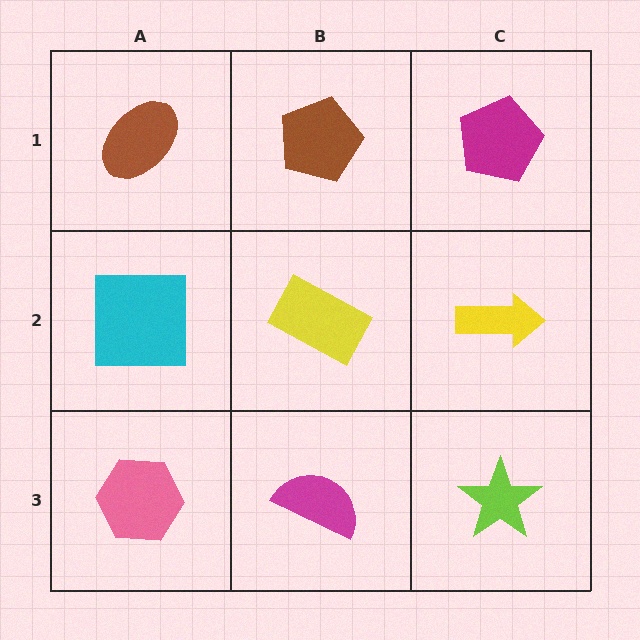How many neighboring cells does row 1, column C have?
2.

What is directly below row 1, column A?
A cyan square.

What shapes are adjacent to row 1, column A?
A cyan square (row 2, column A), a brown pentagon (row 1, column B).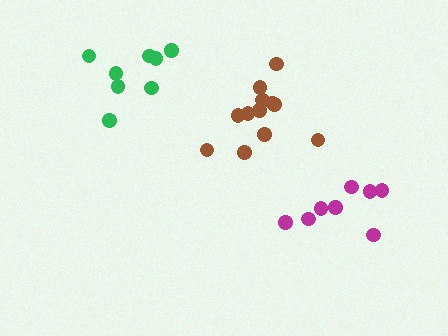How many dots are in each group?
Group 1: 8 dots, Group 2: 12 dots, Group 3: 8 dots (28 total).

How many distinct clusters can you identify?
There are 3 distinct clusters.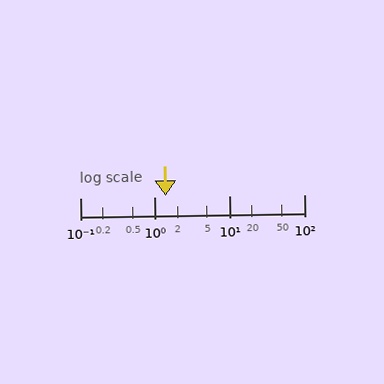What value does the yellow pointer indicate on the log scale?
The pointer indicates approximately 1.4.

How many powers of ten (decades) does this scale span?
The scale spans 3 decades, from 0.1 to 100.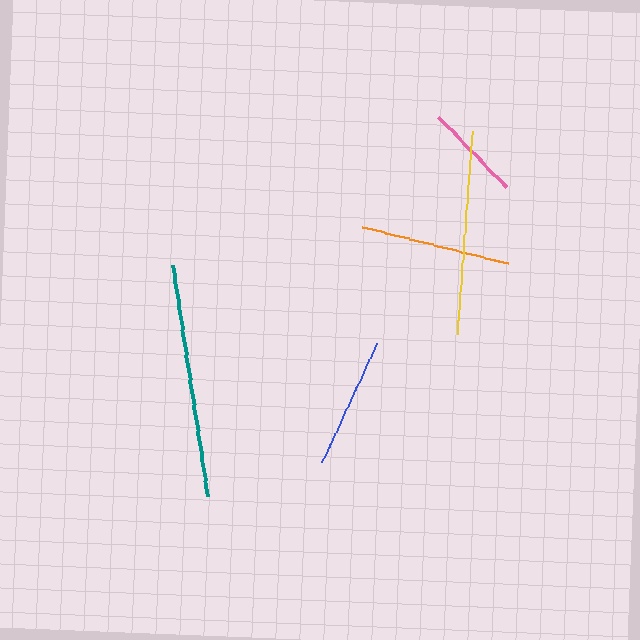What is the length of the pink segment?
The pink segment is approximately 99 pixels long.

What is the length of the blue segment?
The blue segment is approximately 131 pixels long.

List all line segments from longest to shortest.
From longest to shortest: teal, yellow, orange, blue, pink.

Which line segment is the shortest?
The pink line is the shortest at approximately 99 pixels.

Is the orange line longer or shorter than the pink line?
The orange line is longer than the pink line.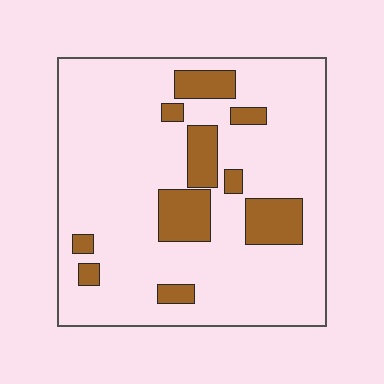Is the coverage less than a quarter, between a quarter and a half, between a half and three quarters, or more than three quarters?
Less than a quarter.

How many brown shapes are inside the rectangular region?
10.